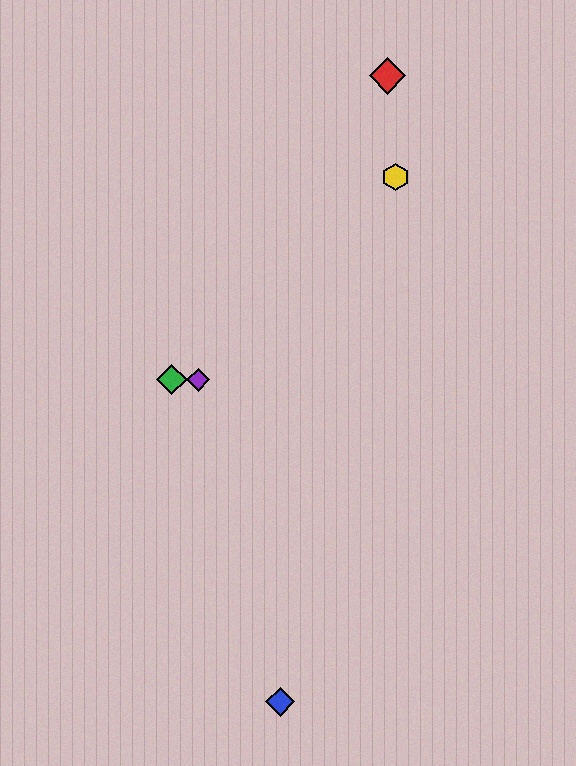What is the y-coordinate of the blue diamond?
The blue diamond is at y≈702.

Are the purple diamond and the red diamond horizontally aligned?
No, the purple diamond is at y≈380 and the red diamond is at y≈76.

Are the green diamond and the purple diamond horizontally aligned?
Yes, both are at y≈380.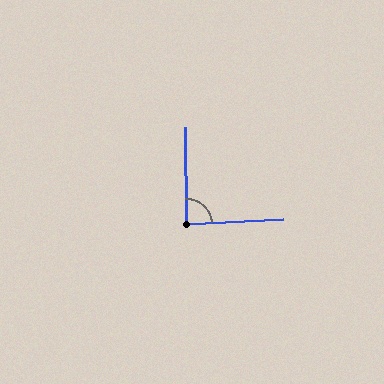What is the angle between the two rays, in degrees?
Approximately 88 degrees.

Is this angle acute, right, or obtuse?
It is approximately a right angle.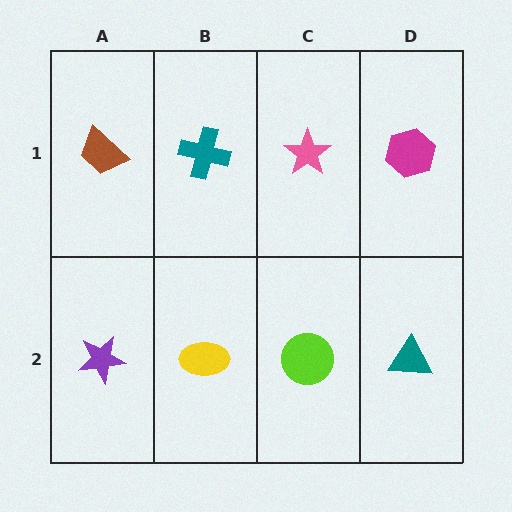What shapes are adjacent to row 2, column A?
A brown trapezoid (row 1, column A), a yellow ellipse (row 2, column B).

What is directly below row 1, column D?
A teal triangle.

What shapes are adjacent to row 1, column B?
A yellow ellipse (row 2, column B), a brown trapezoid (row 1, column A), a pink star (row 1, column C).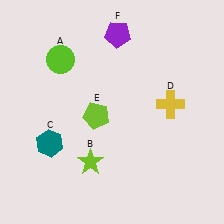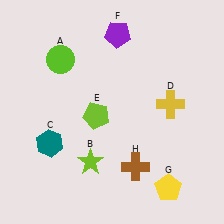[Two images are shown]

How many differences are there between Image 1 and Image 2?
There are 2 differences between the two images.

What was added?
A yellow pentagon (G), a brown cross (H) were added in Image 2.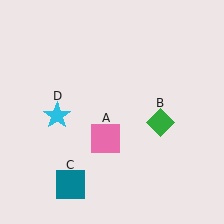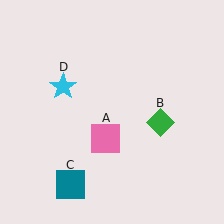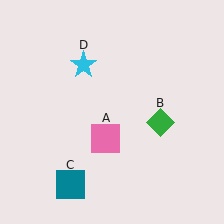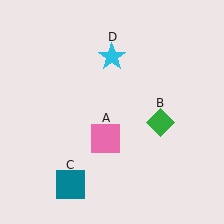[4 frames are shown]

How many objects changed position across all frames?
1 object changed position: cyan star (object D).